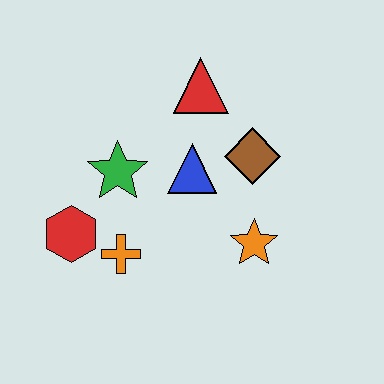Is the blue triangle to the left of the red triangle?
Yes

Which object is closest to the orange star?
The brown diamond is closest to the orange star.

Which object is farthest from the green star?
The orange star is farthest from the green star.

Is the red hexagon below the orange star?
No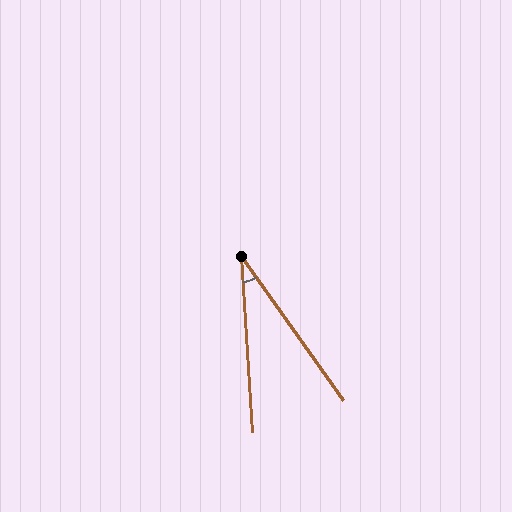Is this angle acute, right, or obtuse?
It is acute.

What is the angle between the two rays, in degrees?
Approximately 32 degrees.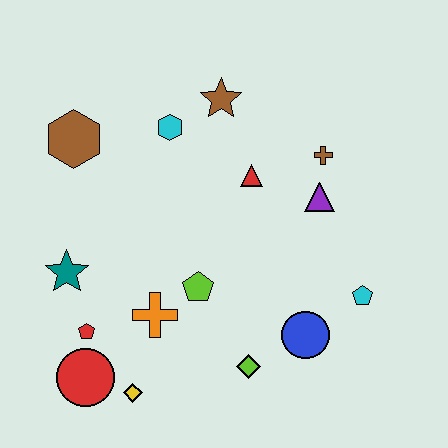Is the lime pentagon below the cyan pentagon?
No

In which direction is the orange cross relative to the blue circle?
The orange cross is to the left of the blue circle.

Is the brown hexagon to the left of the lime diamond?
Yes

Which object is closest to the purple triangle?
The brown cross is closest to the purple triangle.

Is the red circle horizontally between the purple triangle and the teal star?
Yes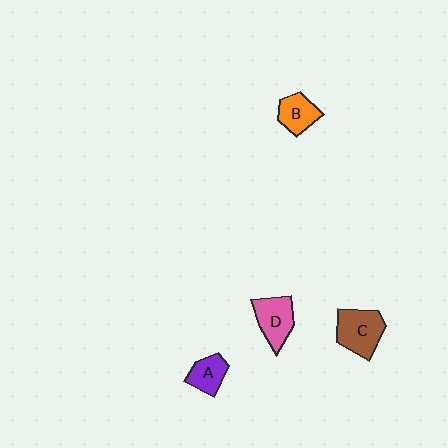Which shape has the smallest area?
Shape A (purple).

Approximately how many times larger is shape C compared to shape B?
Approximately 1.5 times.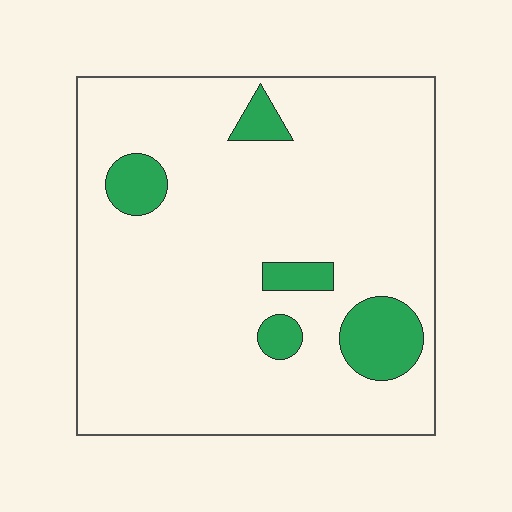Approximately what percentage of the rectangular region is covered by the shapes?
Approximately 10%.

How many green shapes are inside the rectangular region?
5.